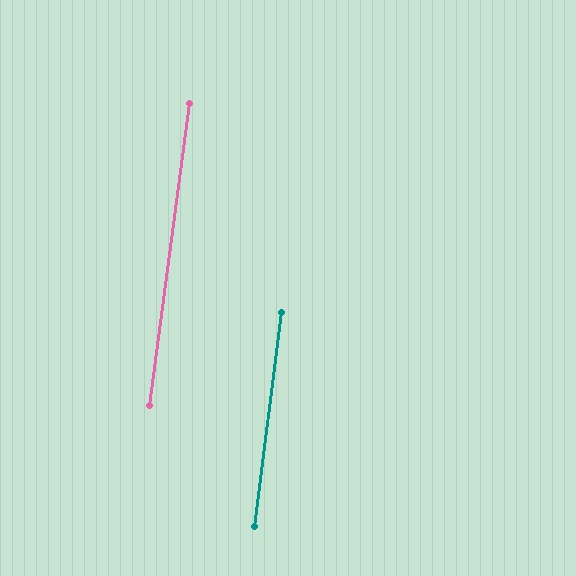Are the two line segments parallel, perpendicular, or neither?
Parallel — their directions differ by only 0.5°.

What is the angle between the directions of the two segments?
Approximately 0 degrees.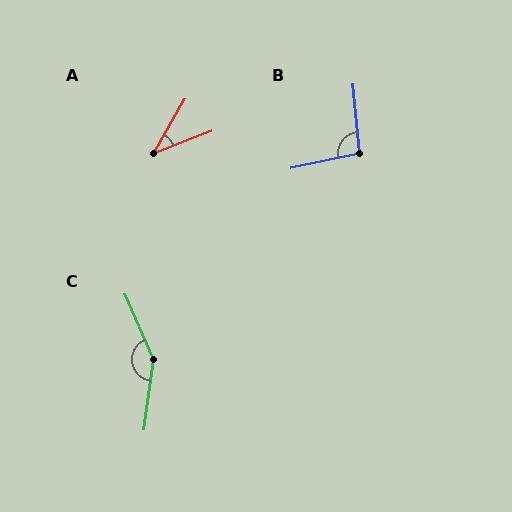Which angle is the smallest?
A, at approximately 39 degrees.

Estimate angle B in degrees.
Approximately 97 degrees.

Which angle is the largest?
C, at approximately 149 degrees.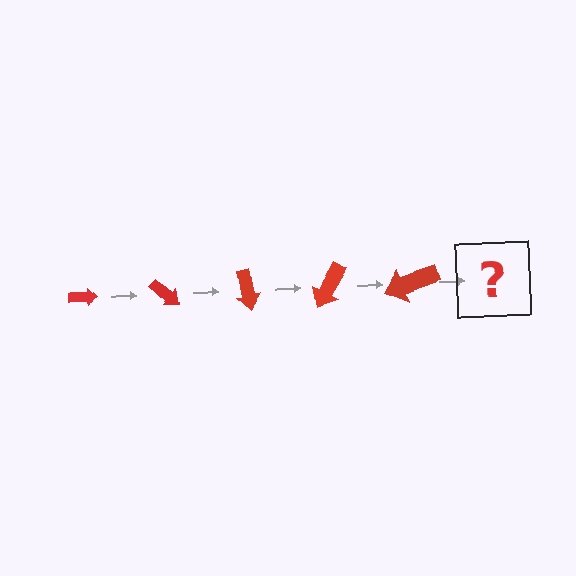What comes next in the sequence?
The next element should be an arrow, larger than the previous one and rotated 200 degrees from the start.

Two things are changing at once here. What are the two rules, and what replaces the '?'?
The two rules are that the arrow grows larger each step and it rotates 40 degrees each step. The '?' should be an arrow, larger than the previous one and rotated 200 degrees from the start.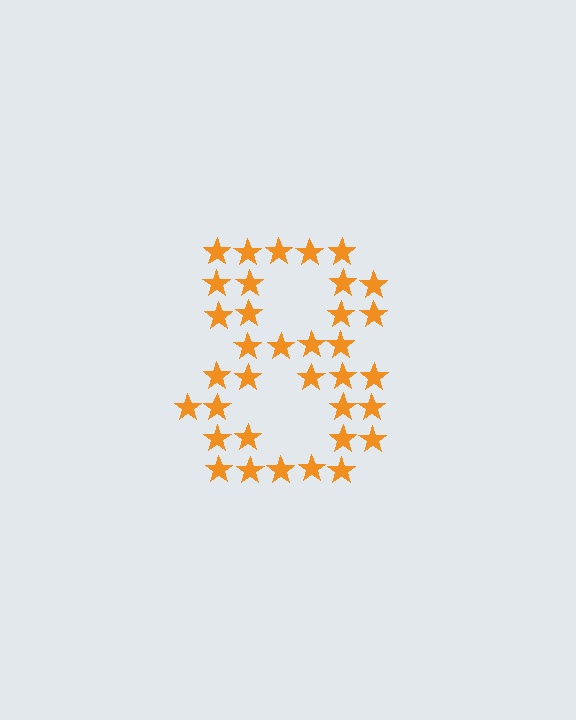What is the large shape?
The large shape is the digit 8.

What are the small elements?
The small elements are stars.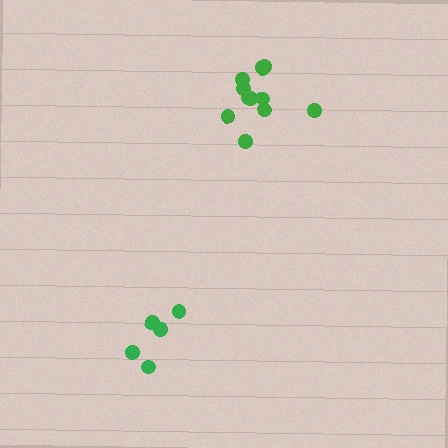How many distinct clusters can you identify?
There are 2 distinct clusters.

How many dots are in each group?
Group 1: 5 dots, Group 2: 11 dots (16 total).